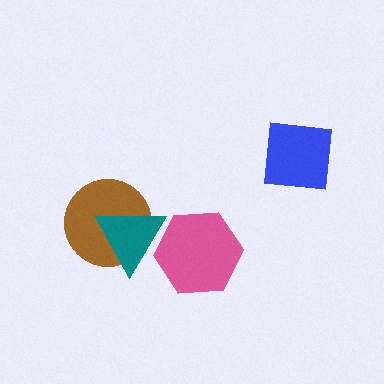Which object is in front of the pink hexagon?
The teal triangle is in front of the pink hexagon.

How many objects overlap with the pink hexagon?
1 object overlaps with the pink hexagon.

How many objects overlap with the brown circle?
1 object overlaps with the brown circle.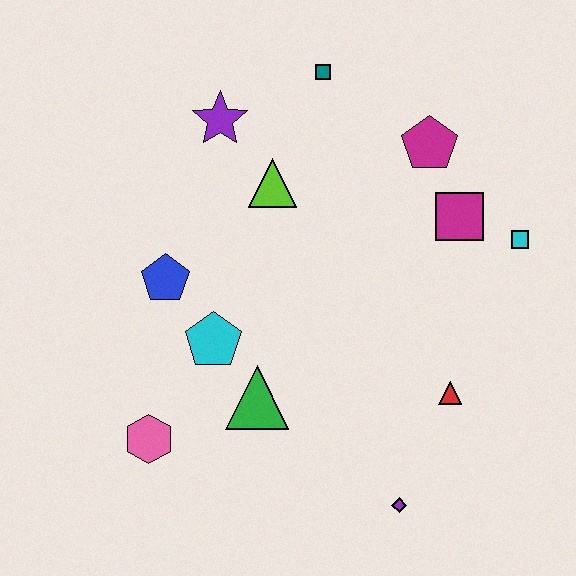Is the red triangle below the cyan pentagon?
Yes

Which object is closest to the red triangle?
The purple diamond is closest to the red triangle.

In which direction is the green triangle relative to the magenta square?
The green triangle is to the left of the magenta square.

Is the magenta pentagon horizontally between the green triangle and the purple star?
No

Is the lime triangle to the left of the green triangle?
No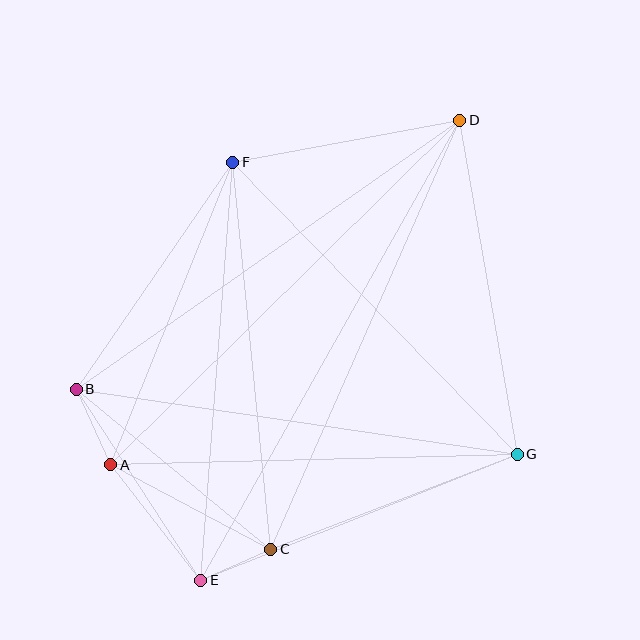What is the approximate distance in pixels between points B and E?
The distance between B and E is approximately 228 pixels.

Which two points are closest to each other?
Points C and E are closest to each other.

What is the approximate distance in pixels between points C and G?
The distance between C and G is approximately 264 pixels.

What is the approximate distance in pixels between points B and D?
The distance between B and D is approximately 468 pixels.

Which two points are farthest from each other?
Points D and E are farthest from each other.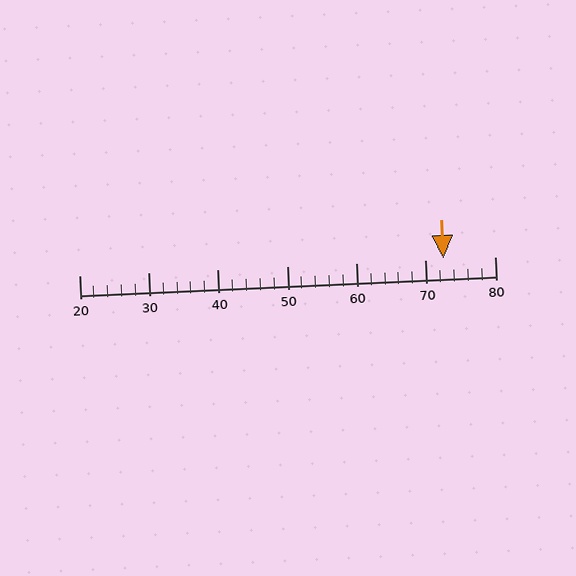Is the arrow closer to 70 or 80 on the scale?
The arrow is closer to 70.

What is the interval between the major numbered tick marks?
The major tick marks are spaced 10 units apart.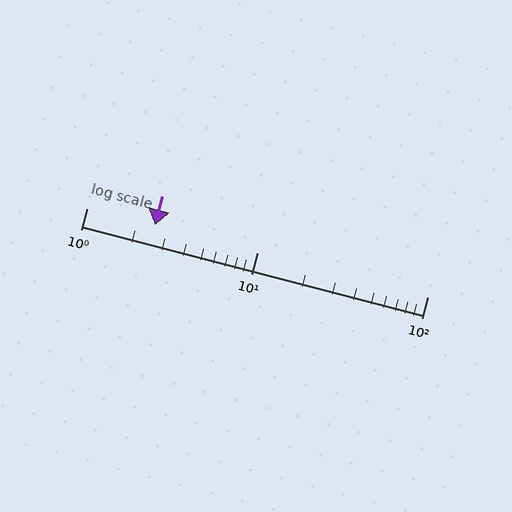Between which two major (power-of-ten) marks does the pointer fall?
The pointer is between 1 and 10.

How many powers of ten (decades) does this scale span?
The scale spans 2 decades, from 1 to 100.